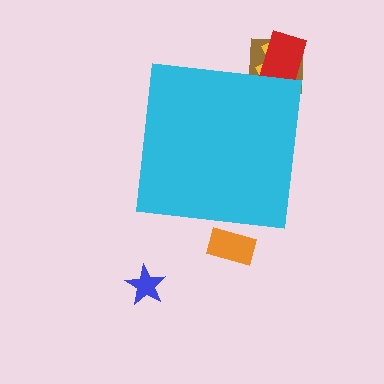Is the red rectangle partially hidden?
Yes, the red rectangle is partially hidden behind the cyan square.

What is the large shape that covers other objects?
A cyan square.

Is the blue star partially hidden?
No, the blue star is fully visible.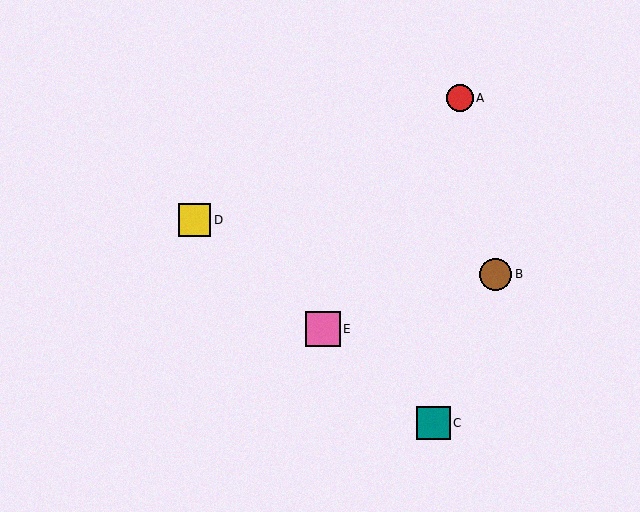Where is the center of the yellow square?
The center of the yellow square is at (195, 220).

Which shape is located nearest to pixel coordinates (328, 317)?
The pink square (labeled E) at (323, 329) is nearest to that location.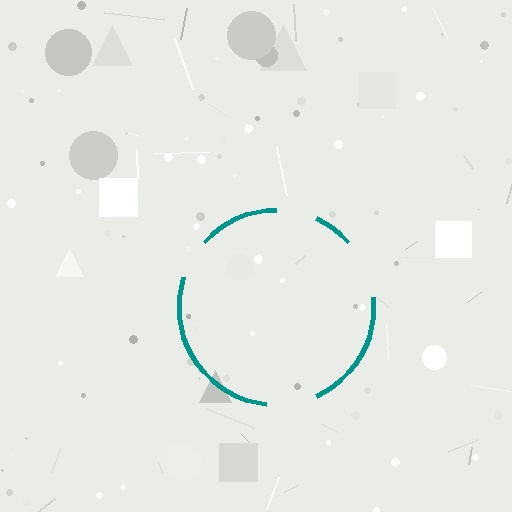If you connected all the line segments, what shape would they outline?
They would outline a circle.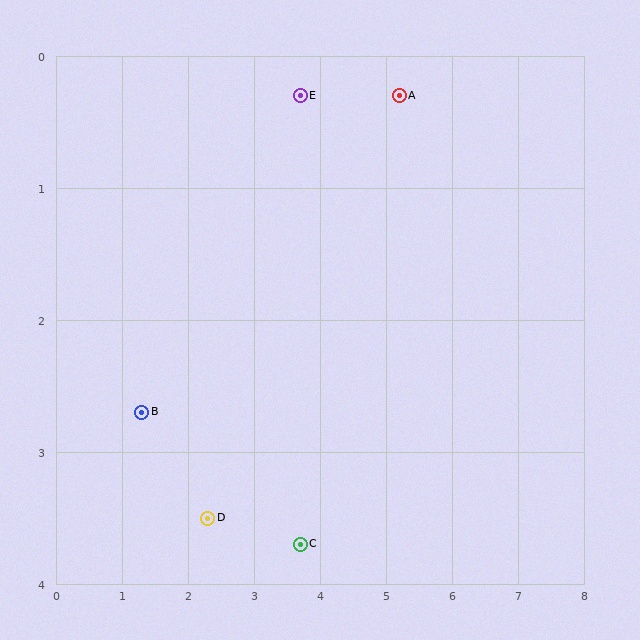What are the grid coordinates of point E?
Point E is at approximately (3.7, 0.3).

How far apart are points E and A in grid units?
Points E and A are about 1.5 grid units apart.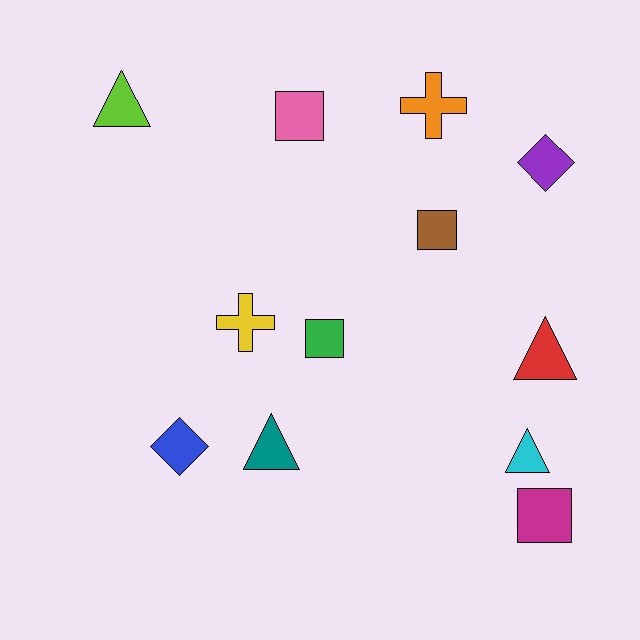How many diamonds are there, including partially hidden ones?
There are 2 diamonds.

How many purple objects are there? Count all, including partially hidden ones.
There is 1 purple object.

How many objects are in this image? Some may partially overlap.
There are 12 objects.